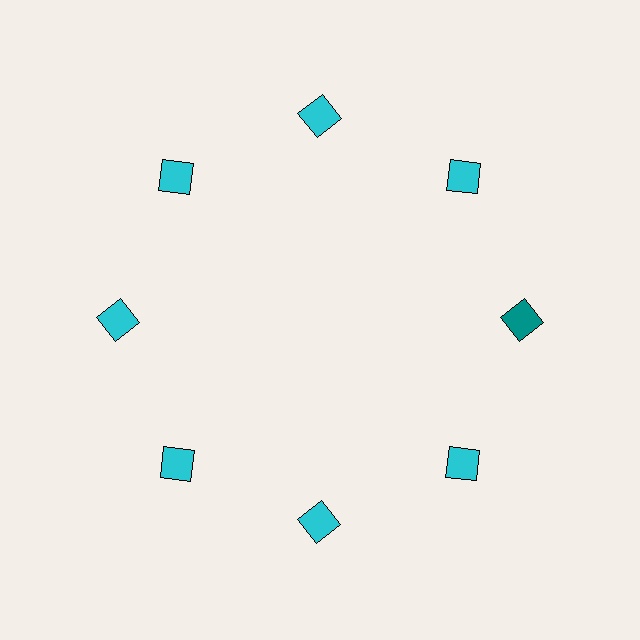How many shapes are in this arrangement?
There are 8 shapes arranged in a ring pattern.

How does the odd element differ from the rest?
It has a different color: teal instead of cyan.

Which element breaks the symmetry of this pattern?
The teal square at roughly the 3 o'clock position breaks the symmetry. All other shapes are cyan squares.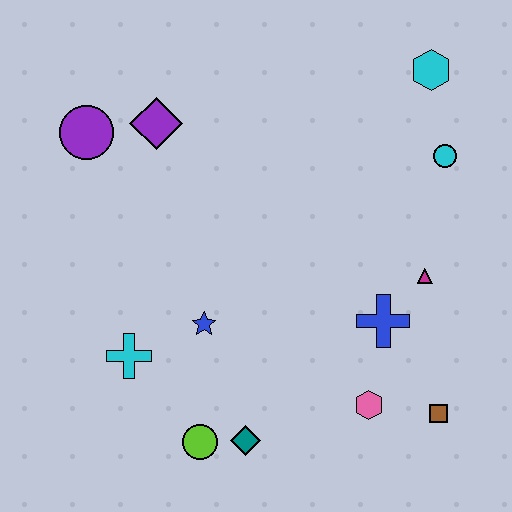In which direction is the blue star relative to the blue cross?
The blue star is to the left of the blue cross.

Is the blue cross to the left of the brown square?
Yes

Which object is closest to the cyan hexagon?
The cyan circle is closest to the cyan hexagon.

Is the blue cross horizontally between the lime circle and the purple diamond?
No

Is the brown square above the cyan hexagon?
No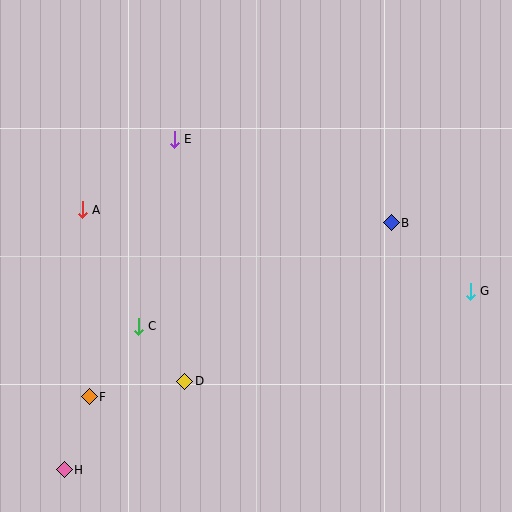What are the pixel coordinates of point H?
Point H is at (64, 470).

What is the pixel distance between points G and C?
The distance between G and C is 334 pixels.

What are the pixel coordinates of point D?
Point D is at (185, 381).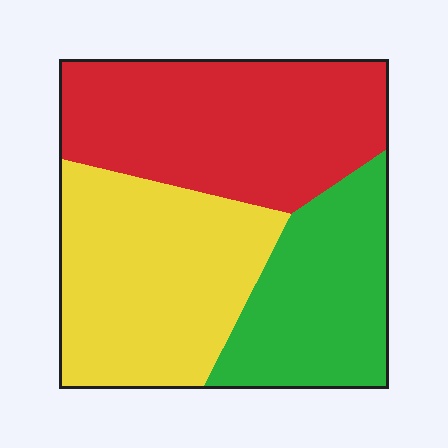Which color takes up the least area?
Green, at roughly 25%.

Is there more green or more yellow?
Yellow.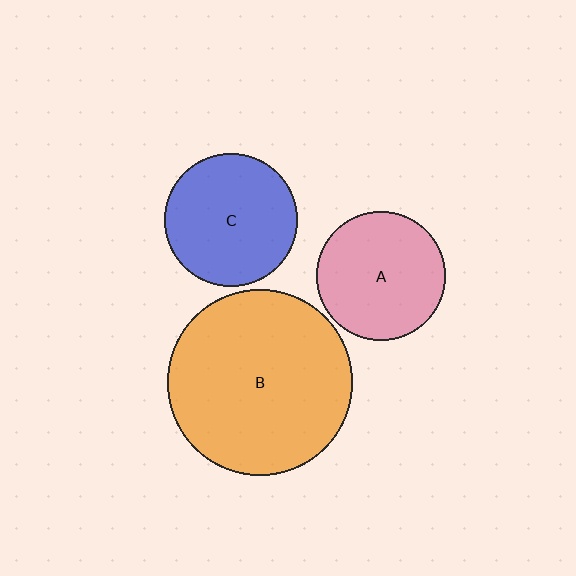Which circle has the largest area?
Circle B (orange).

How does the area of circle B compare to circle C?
Approximately 2.0 times.